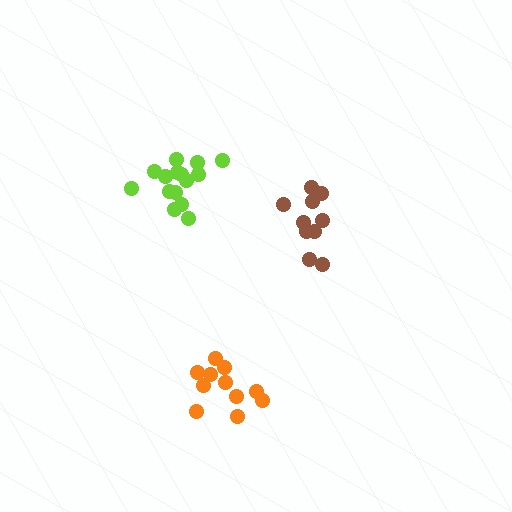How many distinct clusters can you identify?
There are 3 distinct clusters.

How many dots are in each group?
Group 1: 15 dots, Group 2: 11 dots, Group 3: 10 dots (36 total).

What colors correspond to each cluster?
The clusters are colored: lime, orange, brown.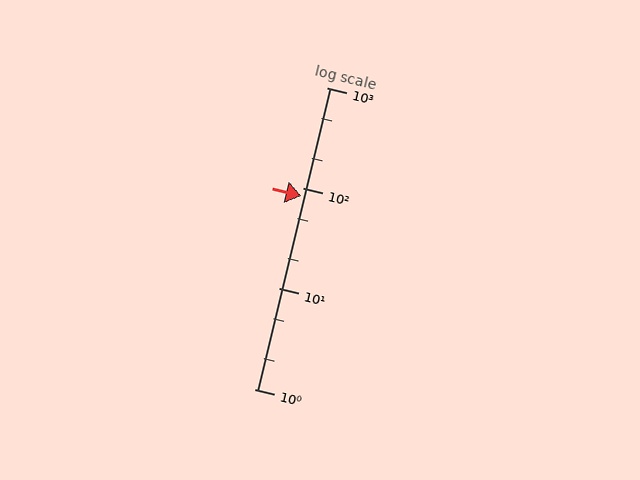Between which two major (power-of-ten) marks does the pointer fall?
The pointer is between 10 and 100.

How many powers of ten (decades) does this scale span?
The scale spans 3 decades, from 1 to 1000.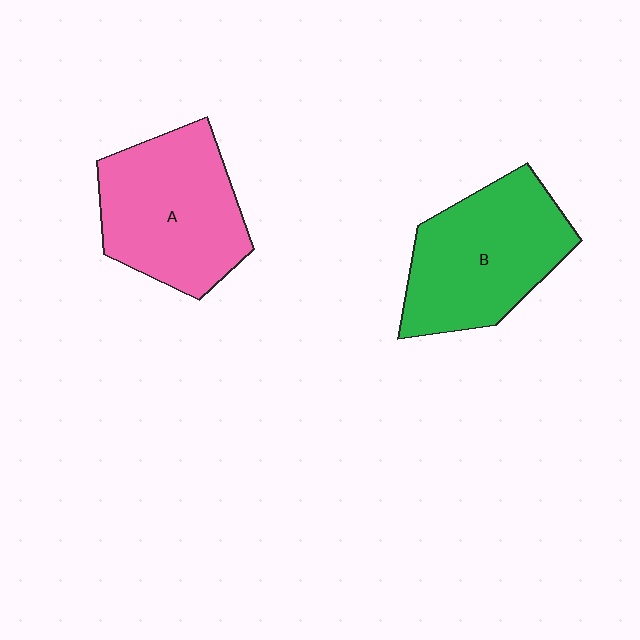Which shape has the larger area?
Shape B (green).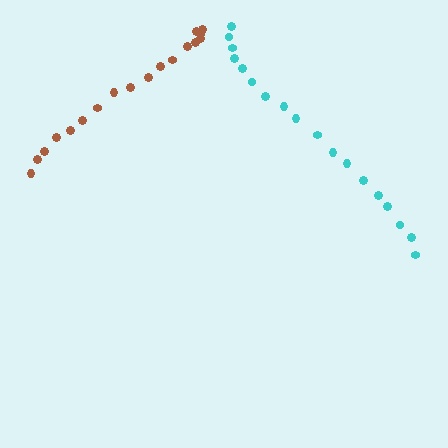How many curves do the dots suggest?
There are 2 distinct paths.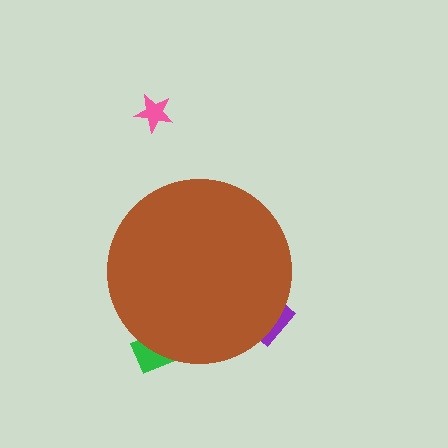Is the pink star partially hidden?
No, the pink star is fully visible.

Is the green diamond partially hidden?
Yes, the green diamond is partially hidden behind the brown circle.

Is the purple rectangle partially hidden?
Yes, the purple rectangle is partially hidden behind the brown circle.